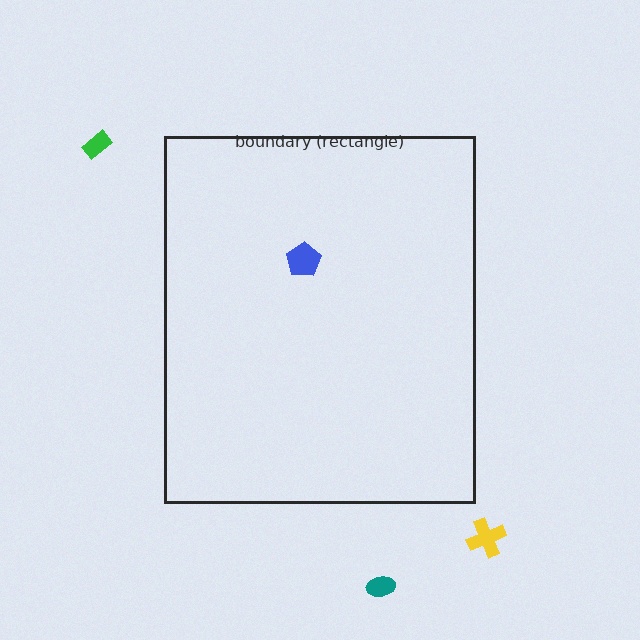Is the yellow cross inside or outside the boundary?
Outside.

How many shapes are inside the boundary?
1 inside, 3 outside.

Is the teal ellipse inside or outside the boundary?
Outside.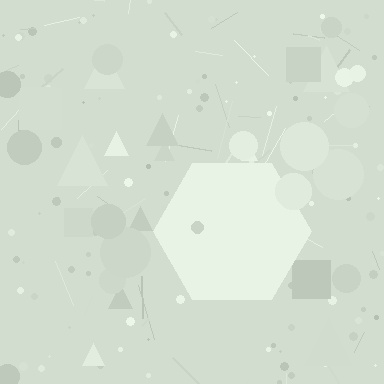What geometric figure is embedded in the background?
A hexagon is embedded in the background.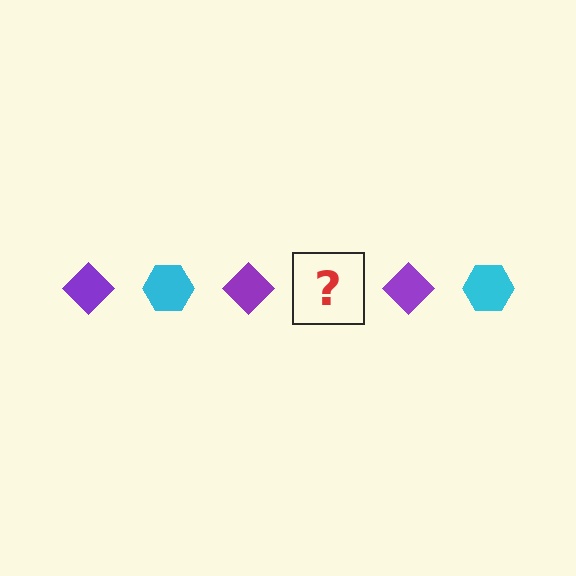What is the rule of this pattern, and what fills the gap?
The rule is that the pattern alternates between purple diamond and cyan hexagon. The gap should be filled with a cyan hexagon.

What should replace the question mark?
The question mark should be replaced with a cyan hexagon.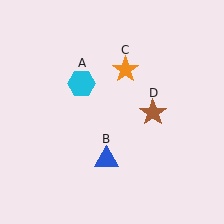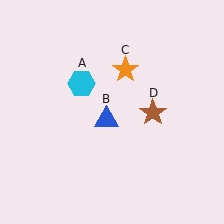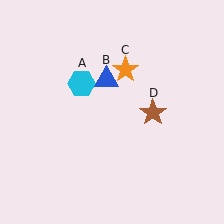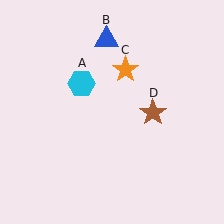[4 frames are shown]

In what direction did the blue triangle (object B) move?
The blue triangle (object B) moved up.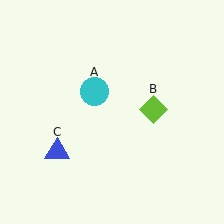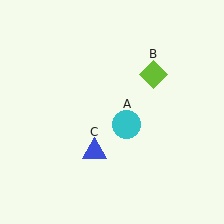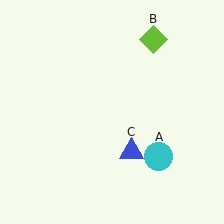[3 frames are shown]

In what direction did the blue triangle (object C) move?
The blue triangle (object C) moved right.